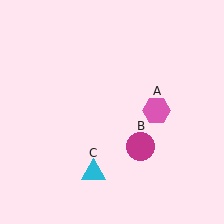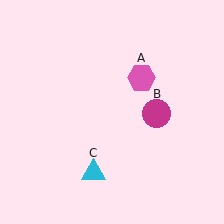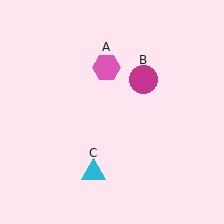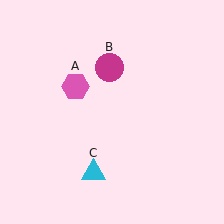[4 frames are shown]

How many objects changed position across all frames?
2 objects changed position: pink hexagon (object A), magenta circle (object B).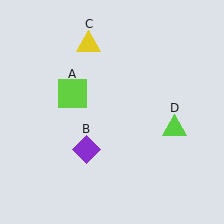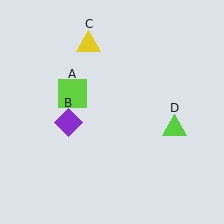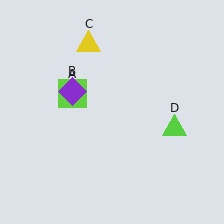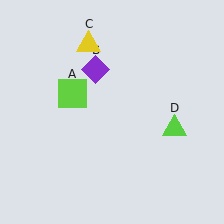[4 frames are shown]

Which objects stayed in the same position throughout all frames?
Lime square (object A) and yellow triangle (object C) and lime triangle (object D) remained stationary.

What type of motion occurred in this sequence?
The purple diamond (object B) rotated clockwise around the center of the scene.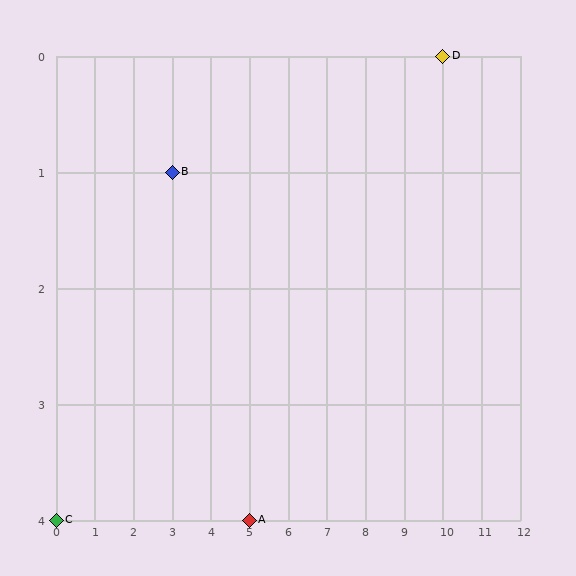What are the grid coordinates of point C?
Point C is at grid coordinates (0, 4).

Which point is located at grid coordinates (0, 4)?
Point C is at (0, 4).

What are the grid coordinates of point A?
Point A is at grid coordinates (5, 4).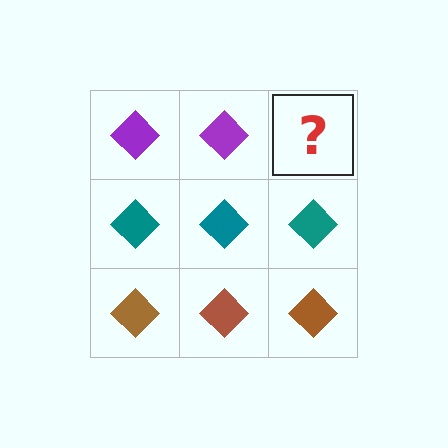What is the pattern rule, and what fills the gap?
The rule is that each row has a consistent color. The gap should be filled with a purple diamond.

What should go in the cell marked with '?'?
The missing cell should contain a purple diamond.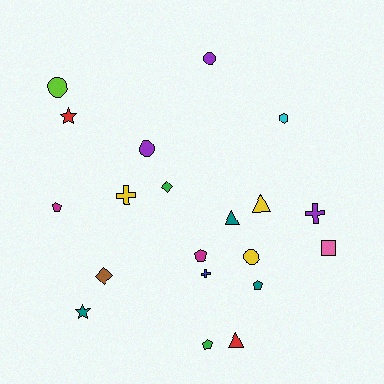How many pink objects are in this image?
There is 1 pink object.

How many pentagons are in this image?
There are 4 pentagons.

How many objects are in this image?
There are 20 objects.